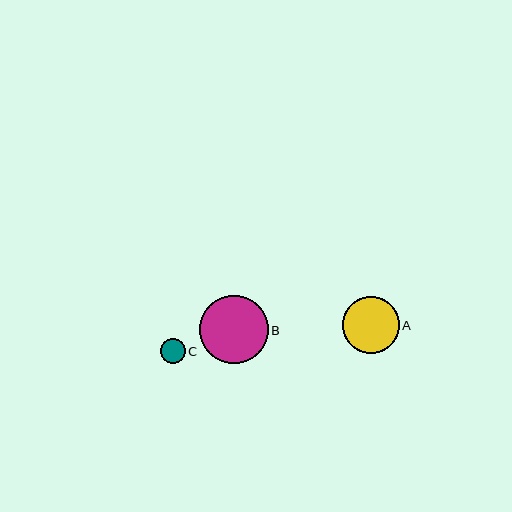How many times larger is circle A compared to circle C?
Circle A is approximately 2.3 times the size of circle C.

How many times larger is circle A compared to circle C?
Circle A is approximately 2.3 times the size of circle C.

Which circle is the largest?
Circle B is the largest with a size of approximately 68 pixels.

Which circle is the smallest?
Circle C is the smallest with a size of approximately 25 pixels.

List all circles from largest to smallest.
From largest to smallest: B, A, C.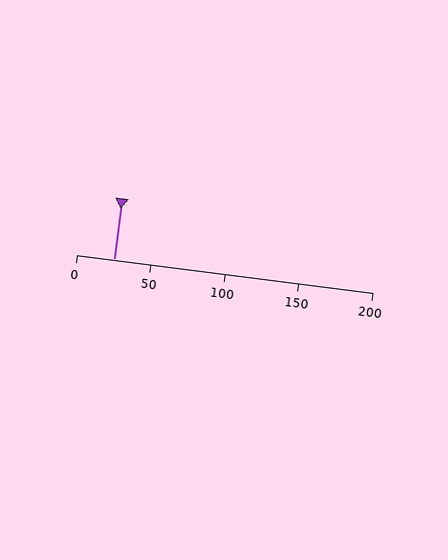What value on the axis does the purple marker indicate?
The marker indicates approximately 25.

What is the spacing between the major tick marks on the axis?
The major ticks are spaced 50 apart.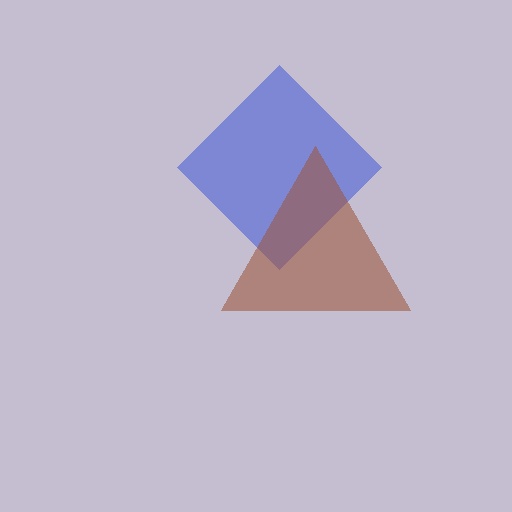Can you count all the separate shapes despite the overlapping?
Yes, there are 2 separate shapes.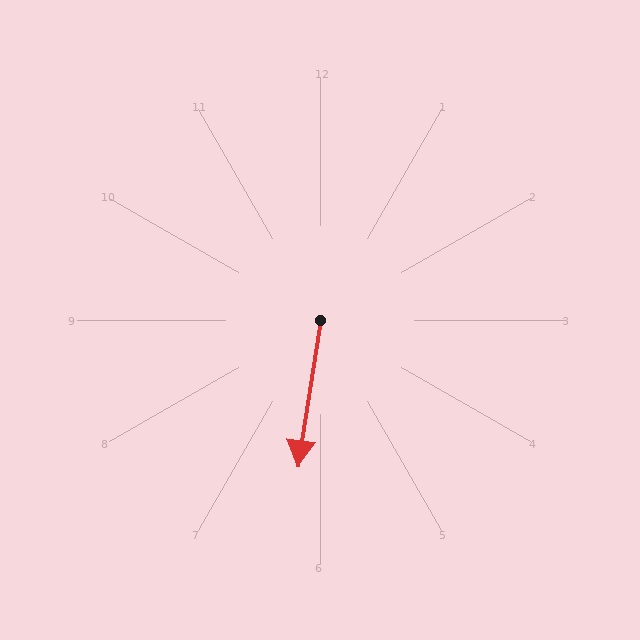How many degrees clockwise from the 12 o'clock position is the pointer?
Approximately 189 degrees.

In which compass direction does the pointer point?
South.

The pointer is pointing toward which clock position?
Roughly 6 o'clock.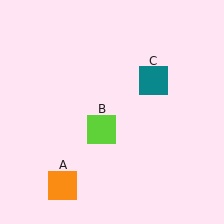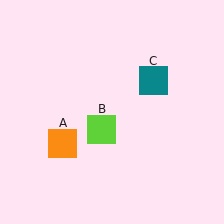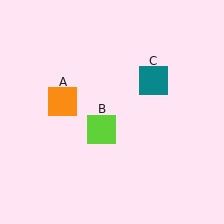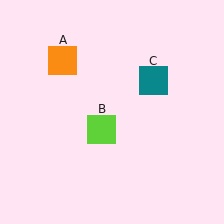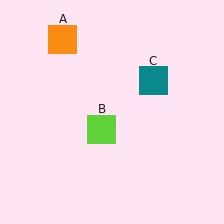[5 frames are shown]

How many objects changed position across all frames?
1 object changed position: orange square (object A).